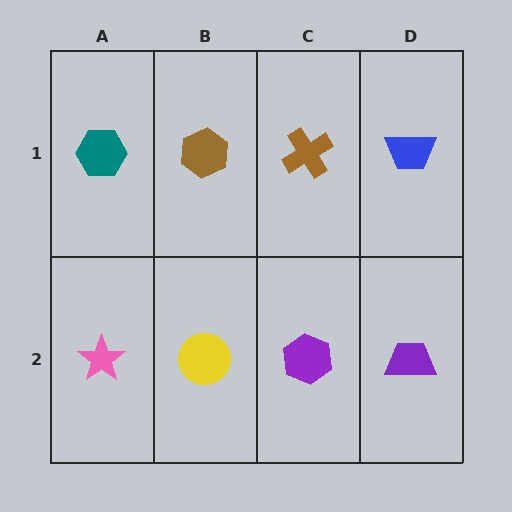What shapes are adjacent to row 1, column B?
A yellow circle (row 2, column B), a teal hexagon (row 1, column A), a brown cross (row 1, column C).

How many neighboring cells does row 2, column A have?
2.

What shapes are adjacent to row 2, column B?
A brown hexagon (row 1, column B), a pink star (row 2, column A), a purple hexagon (row 2, column C).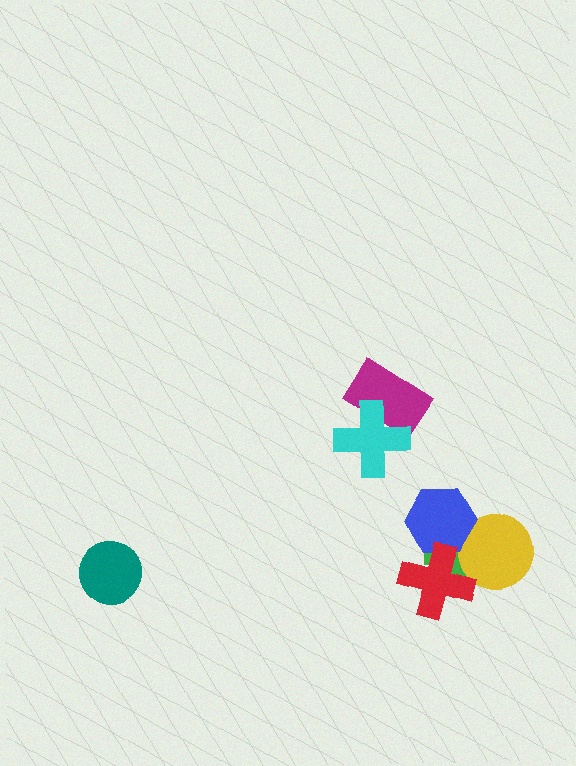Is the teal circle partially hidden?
No, no other shape covers it.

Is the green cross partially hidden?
Yes, it is partially covered by another shape.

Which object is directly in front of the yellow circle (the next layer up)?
The blue hexagon is directly in front of the yellow circle.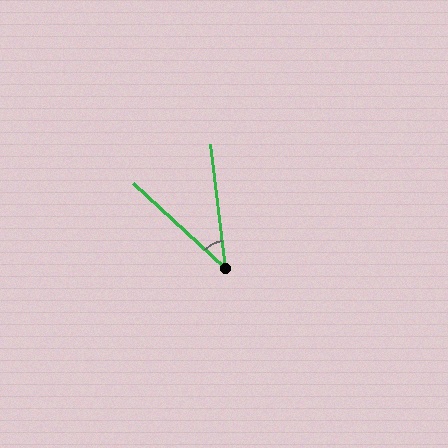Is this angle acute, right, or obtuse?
It is acute.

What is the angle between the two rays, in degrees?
Approximately 41 degrees.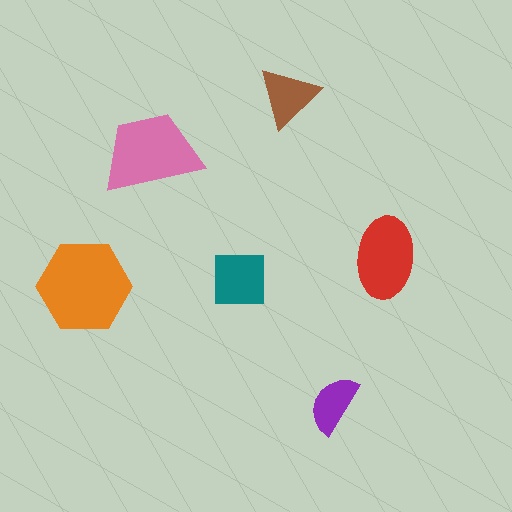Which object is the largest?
The orange hexagon.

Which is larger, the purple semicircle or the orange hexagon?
The orange hexagon.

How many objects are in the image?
There are 6 objects in the image.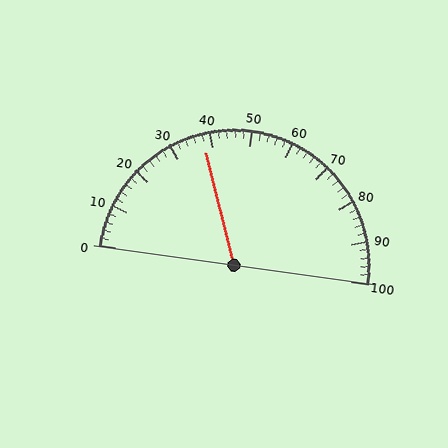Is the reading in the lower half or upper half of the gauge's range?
The reading is in the lower half of the range (0 to 100).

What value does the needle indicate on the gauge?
The needle indicates approximately 38.